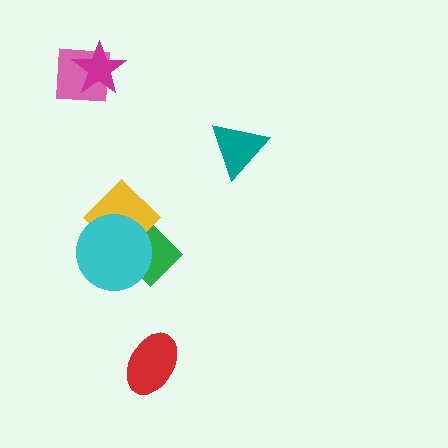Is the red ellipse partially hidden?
No, no other shape covers it.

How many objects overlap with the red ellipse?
0 objects overlap with the red ellipse.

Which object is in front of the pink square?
The magenta star is in front of the pink square.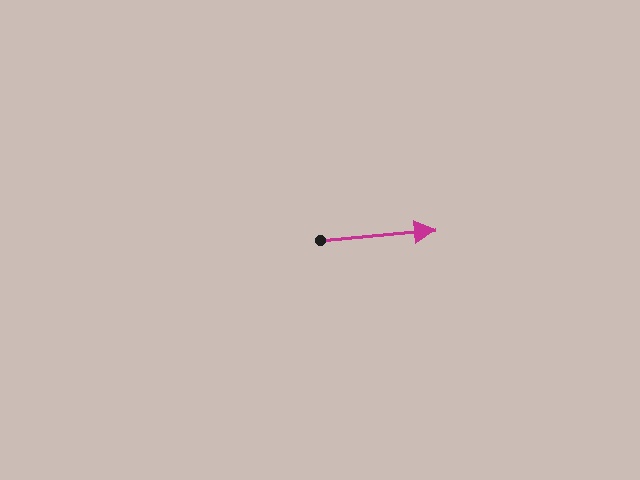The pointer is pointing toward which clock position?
Roughly 3 o'clock.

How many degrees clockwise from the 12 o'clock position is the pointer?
Approximately 85 degrees.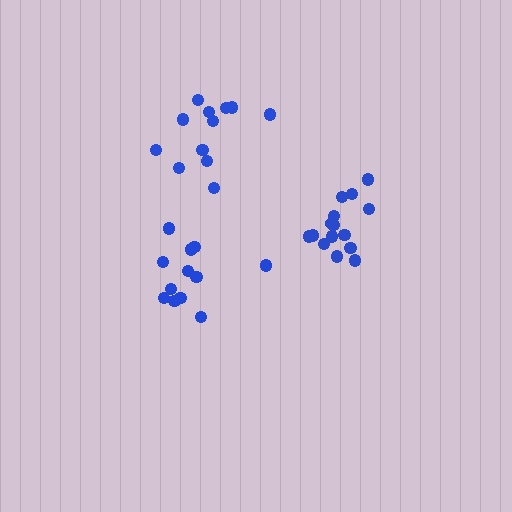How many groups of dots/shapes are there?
There are 3 groups.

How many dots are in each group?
Group 1: 15 dots, Group 2: 12 dots, Group 3: 12 dots (39 total).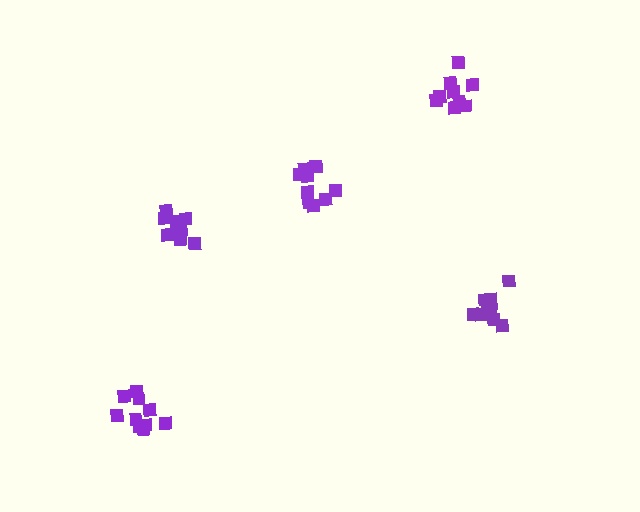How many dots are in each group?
Group 1: 10 dots, Group 2: 11 dots, Group 3: 10 dots, Group 4: 10 dots, Group 5: 9 dots (50 total).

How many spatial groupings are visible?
There are 5 spatial groupings.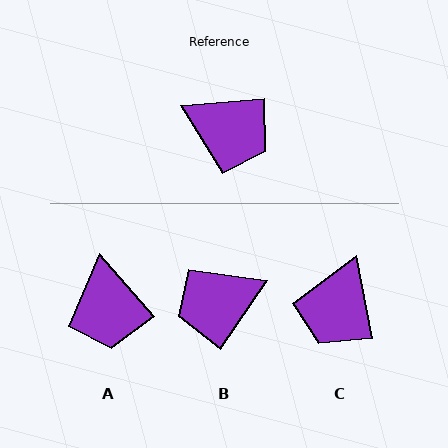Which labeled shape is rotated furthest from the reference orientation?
B, about 129 degrees away.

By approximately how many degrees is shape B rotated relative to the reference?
Approximately 129 degrees clockwise.